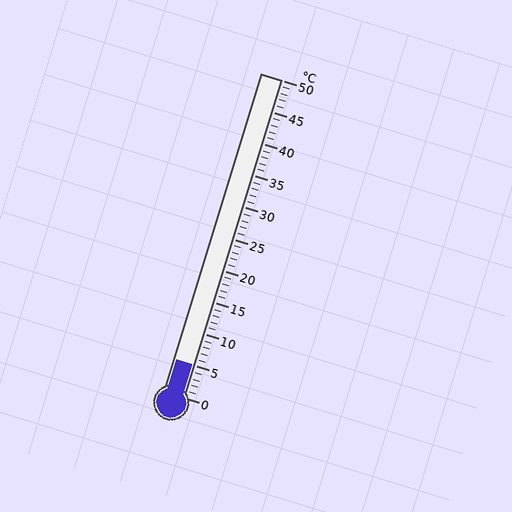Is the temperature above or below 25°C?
The temperature is below 25°C.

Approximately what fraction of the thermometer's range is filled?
The thermometer is filled to approximately 10% of its range.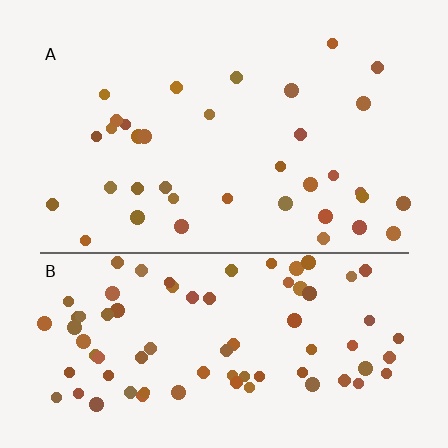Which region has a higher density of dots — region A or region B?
B (the bottom).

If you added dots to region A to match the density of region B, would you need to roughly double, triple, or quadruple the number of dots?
Approximately double.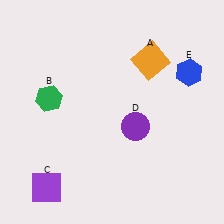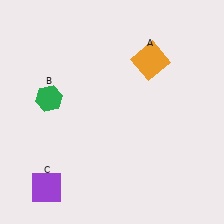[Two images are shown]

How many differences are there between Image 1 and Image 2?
There are 2 differences between the two images.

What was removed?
The blue hexagon (E), the purple circle (D) were removed in Image 2.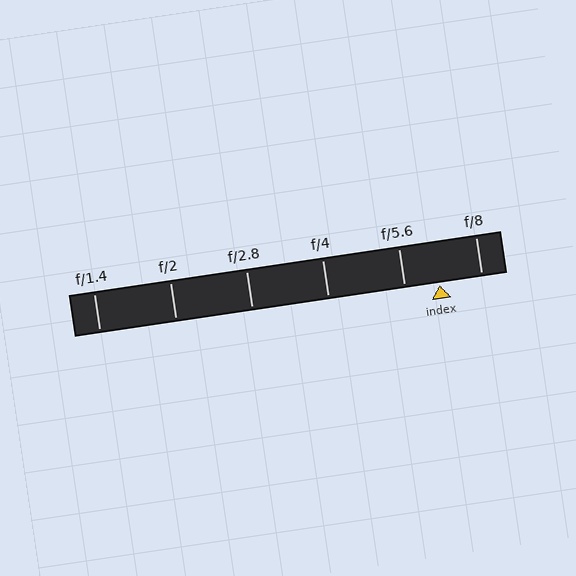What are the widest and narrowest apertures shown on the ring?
The widest aperture shown is f/1.4 and the narrowest is f/8.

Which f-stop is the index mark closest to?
The index mark is closest to f/5.6.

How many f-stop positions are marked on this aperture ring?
There are 6 f-stop positions marked.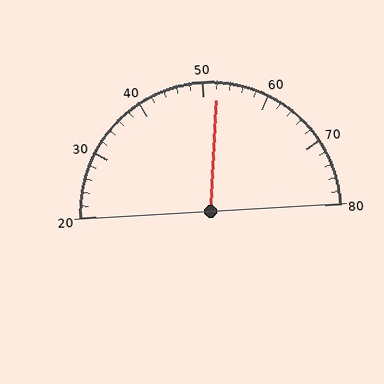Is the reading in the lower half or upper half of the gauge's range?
The reading is in the upper half of the range (20 to 80).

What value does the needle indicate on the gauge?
The needle indicates approximately 52.